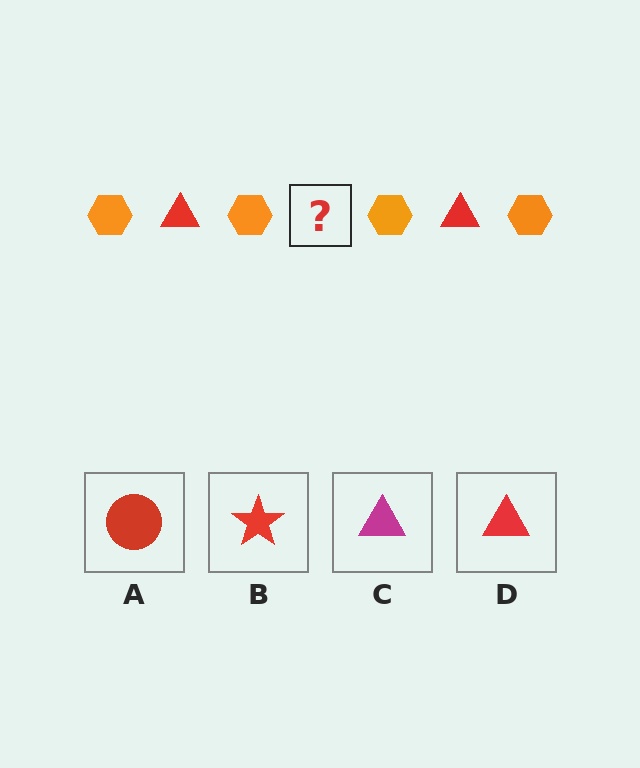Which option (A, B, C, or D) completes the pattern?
D.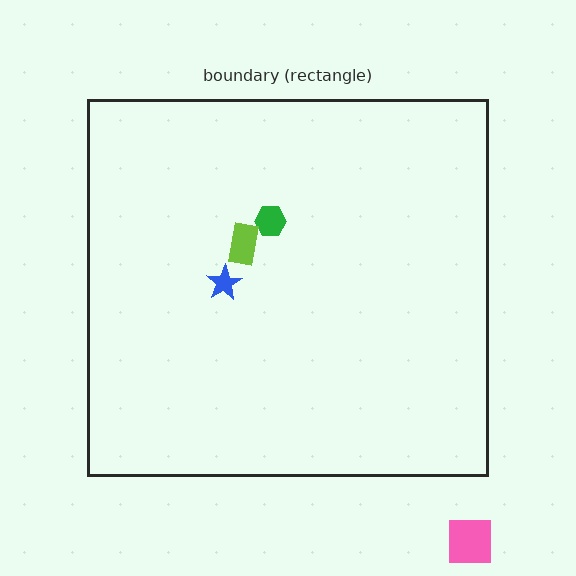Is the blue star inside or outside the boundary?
Inside.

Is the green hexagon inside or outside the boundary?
Inside.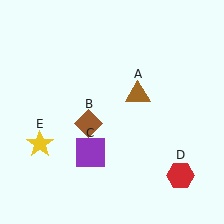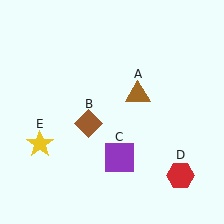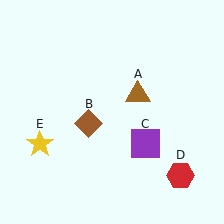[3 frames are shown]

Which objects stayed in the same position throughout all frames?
Brown triangle (object A) and brown diamond (object B) and red hexagon (object D) and yellow star (object E) remained stationary.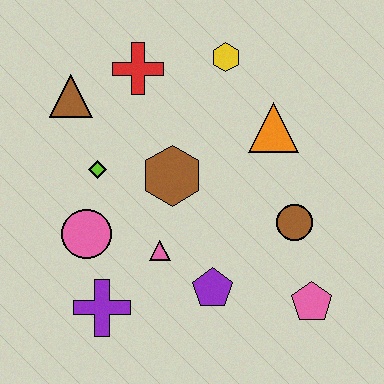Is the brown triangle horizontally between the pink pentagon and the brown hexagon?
No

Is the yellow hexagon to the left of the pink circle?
No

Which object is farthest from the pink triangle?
The yellow hexagon is farthest from the pink triangle.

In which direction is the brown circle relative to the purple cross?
The brown circle is to the right of the purple cross.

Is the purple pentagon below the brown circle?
Yes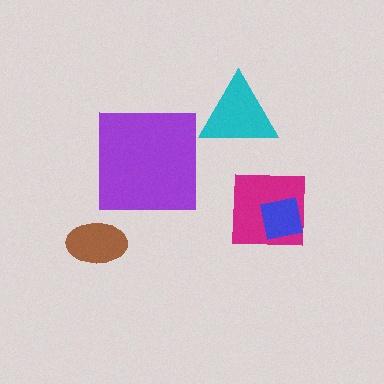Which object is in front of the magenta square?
The blue square is in front of the magenta square.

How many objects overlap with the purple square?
0 objects overlap with the purple square.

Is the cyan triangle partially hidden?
No, no other shape covers it.